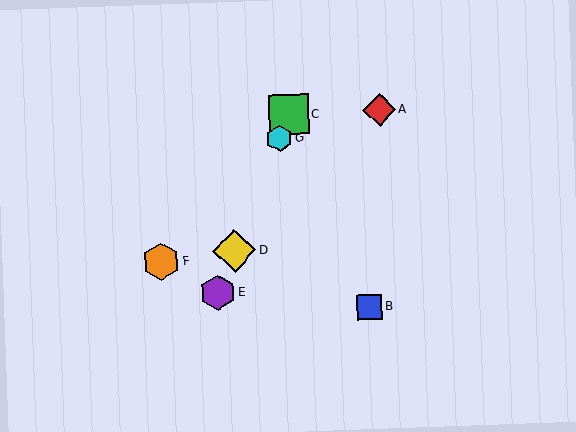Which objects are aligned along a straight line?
Objects C, D, E, G are aligned along a straight line.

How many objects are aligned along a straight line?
4 objects (C, D, E, G) are aligned along a straight line.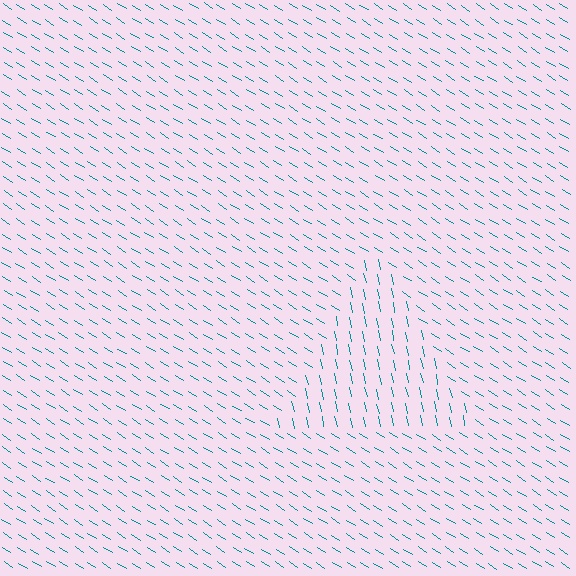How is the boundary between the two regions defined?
The boundary is defined purely by a change in line orientation (approximately 45 degrees difference). All lines are the same color and thickness.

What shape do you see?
I see a triangle.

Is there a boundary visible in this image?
Yes, there is a texture boundary formed by a change in line orientation.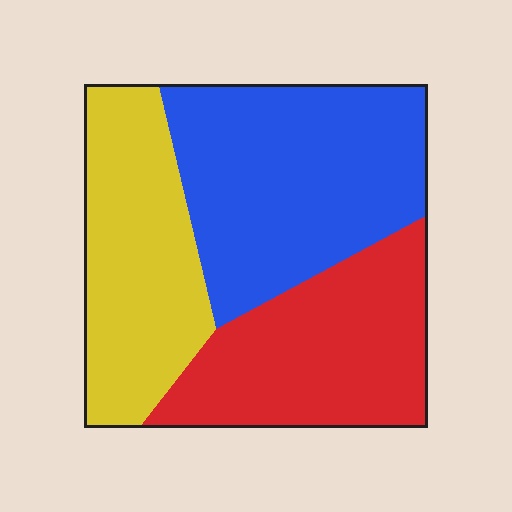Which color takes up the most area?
Blue, at roughly 40%.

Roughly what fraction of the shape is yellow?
Yellow covers 29% of the shape.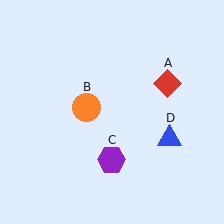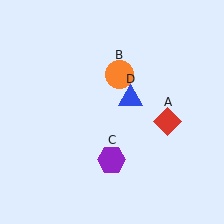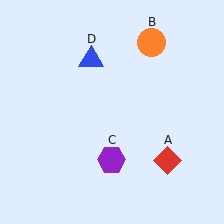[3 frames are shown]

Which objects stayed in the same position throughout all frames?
Purple hexagon (object C) remained stationary.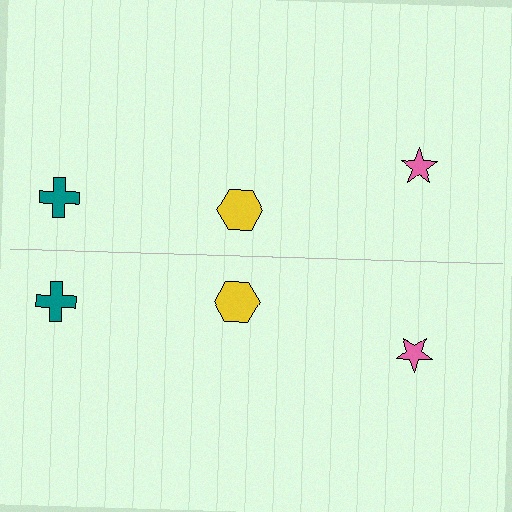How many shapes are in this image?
There are 6 shapes in this image.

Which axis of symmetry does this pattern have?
The pattern has a horizontal axis of symmetry running through the center of the image.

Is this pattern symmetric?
Yes, this pattern has bilateral (reflection) symmetry.